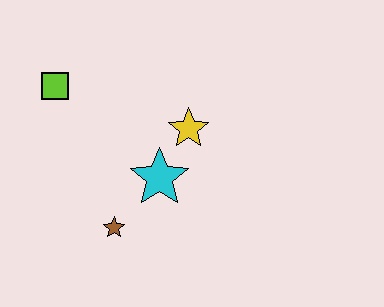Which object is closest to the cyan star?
The yellow star is closest to the cyan star.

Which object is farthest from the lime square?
The brown star is farthest from the lime square.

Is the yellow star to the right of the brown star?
Yes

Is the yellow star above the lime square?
No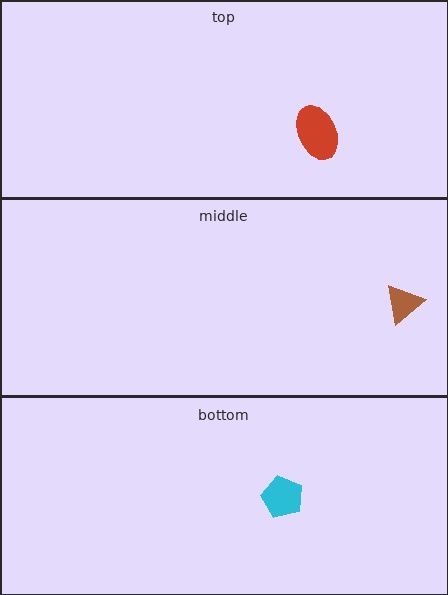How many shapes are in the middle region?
1.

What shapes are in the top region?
The red ellipse.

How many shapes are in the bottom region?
1.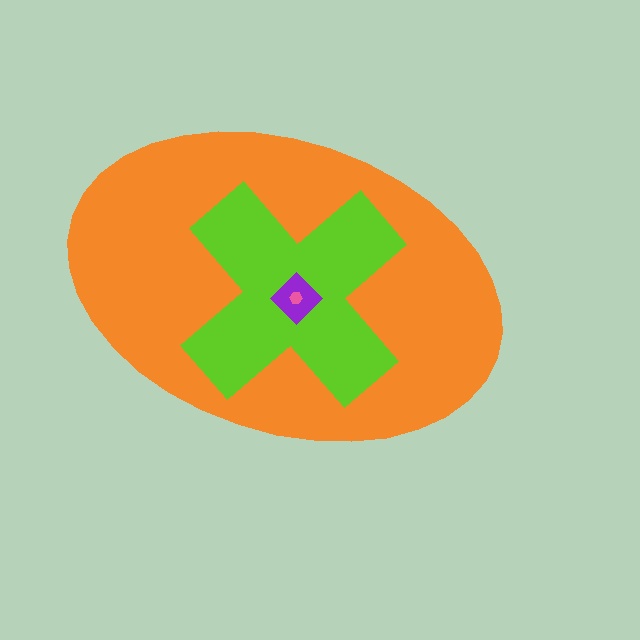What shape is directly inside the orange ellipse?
The lime cross.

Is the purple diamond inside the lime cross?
Yes.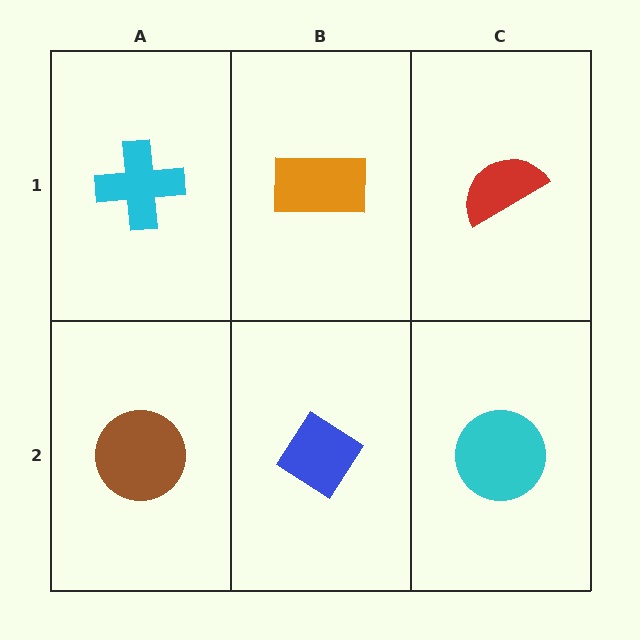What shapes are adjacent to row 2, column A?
A cyan cross (row 1, column A), a blue diamond (row 2, column B).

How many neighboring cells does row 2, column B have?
3.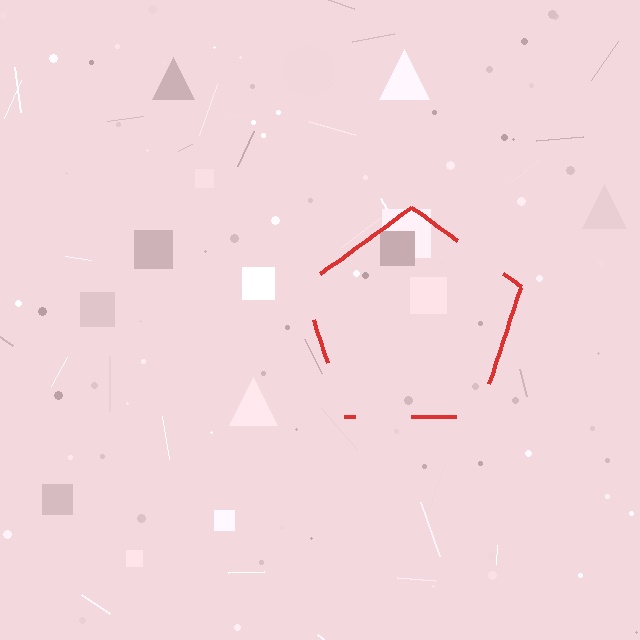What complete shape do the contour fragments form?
The contour fragments form a pentagon.